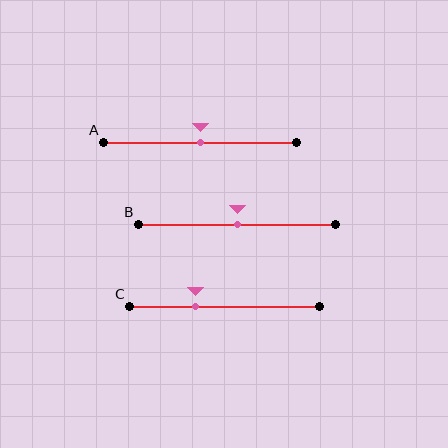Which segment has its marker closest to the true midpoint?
Segment A has its marker closest to the true midpoint.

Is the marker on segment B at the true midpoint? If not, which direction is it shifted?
Yes, the marker on segment B is at the true midpoint.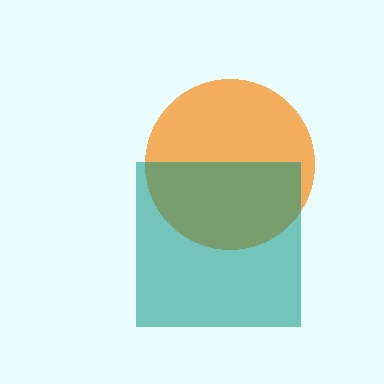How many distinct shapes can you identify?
There are 2 distinct shapes: an orange circle, a teal square.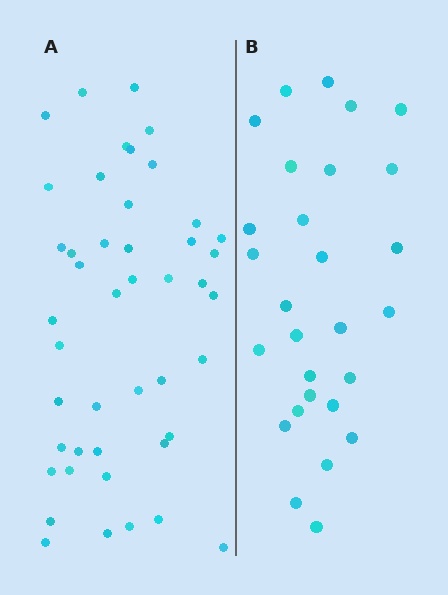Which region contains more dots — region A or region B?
Region A (the left region) has more dots.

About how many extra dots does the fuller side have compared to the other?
Region A has approximately 15 more dots than region B.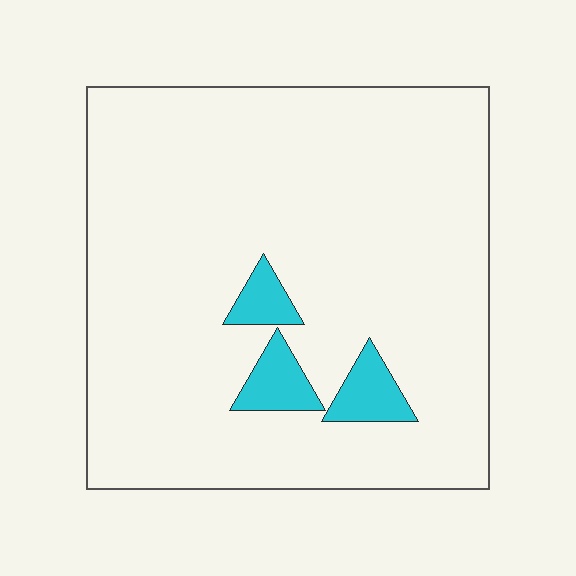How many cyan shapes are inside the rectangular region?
3.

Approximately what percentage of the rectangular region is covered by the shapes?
Approximately 5%.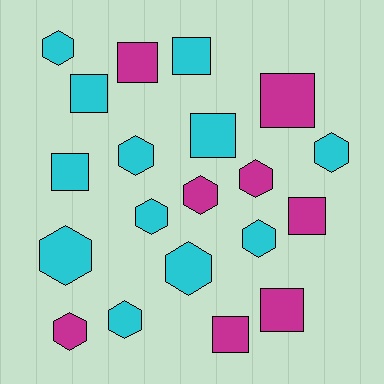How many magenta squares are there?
There are 5 magenta squares.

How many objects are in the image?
There are 20 objects.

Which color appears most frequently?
Cyan, with 12 objects.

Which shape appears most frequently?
Hexagon, with 11 objects.